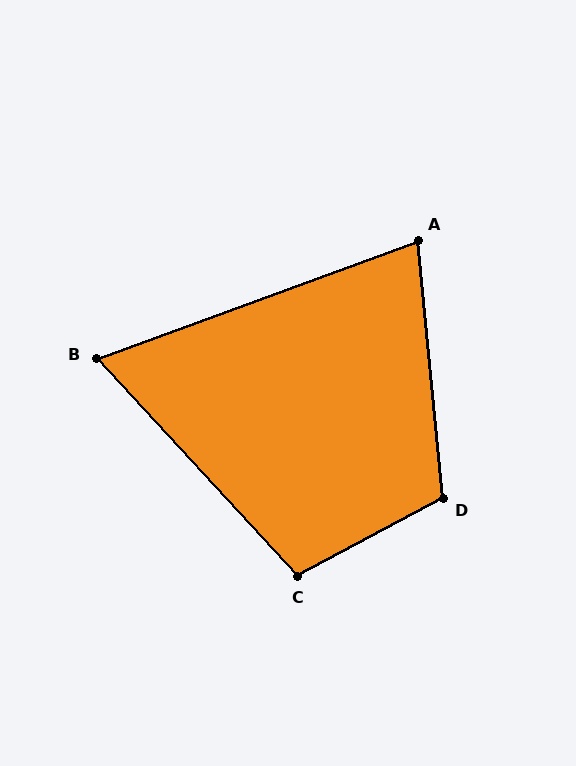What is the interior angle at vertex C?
Approximately 105 degrees (obtuse).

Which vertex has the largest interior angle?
D, at approximately 113 degrees.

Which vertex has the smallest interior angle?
B, at approximately 67 degrees.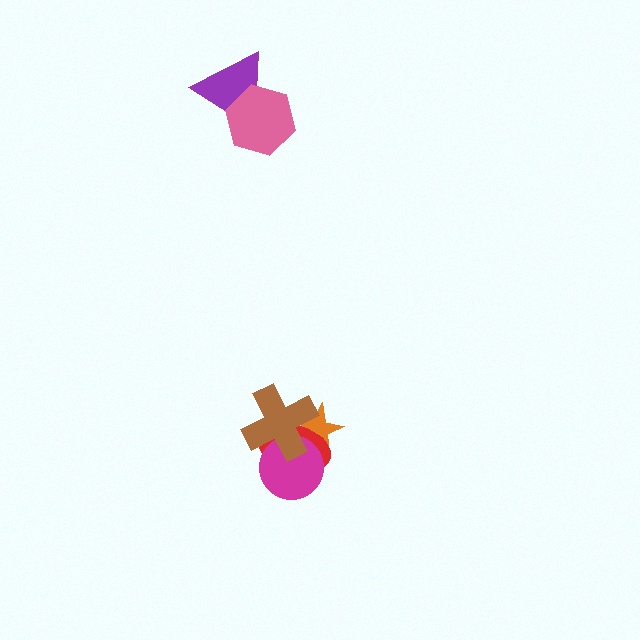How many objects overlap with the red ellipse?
3 objects overlap with the red ellipse.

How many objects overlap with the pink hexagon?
1 object overlaps with the pink hexagon.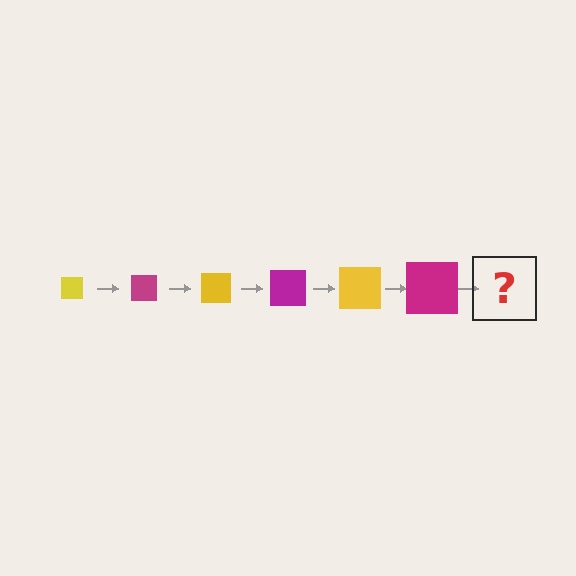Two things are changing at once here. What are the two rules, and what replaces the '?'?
The two rules are that the square grows larger each step and the color cycles through yellow and magenta. The '?' should be a yellow square, larger than the previous one.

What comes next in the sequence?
The next element should be a yellow square, larger than the previous one.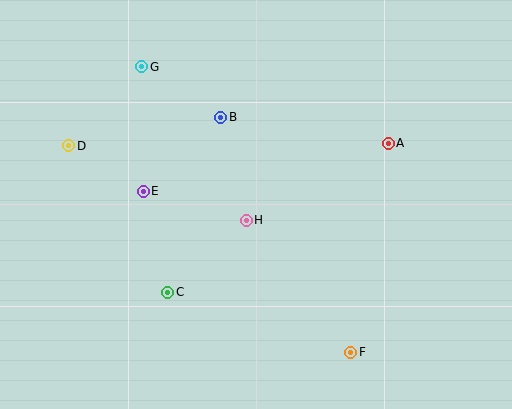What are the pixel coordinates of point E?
Point E is at (143, 191).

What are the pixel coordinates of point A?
Point A is at (388, 143).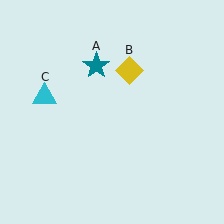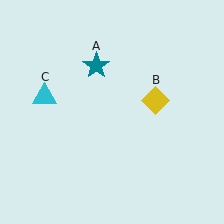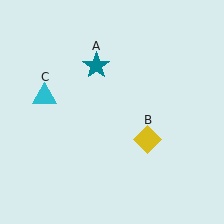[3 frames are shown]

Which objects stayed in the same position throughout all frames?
Teal star (object A) and cyan triangle (object C) remained stationary.